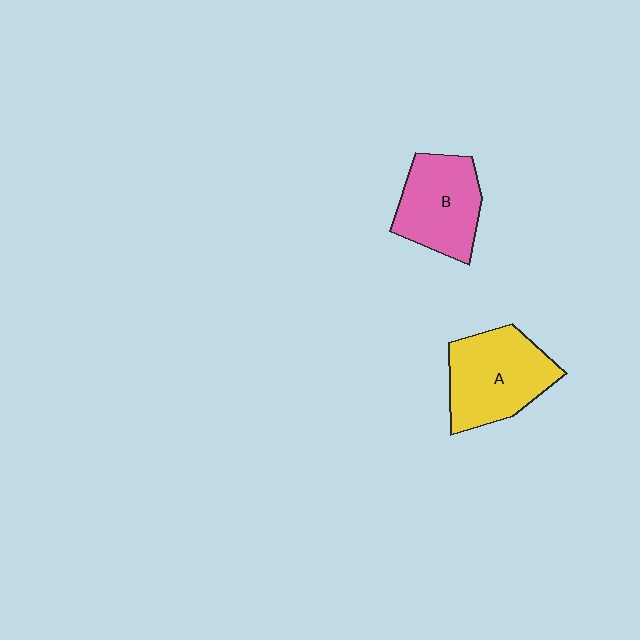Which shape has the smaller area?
Shape B (pink).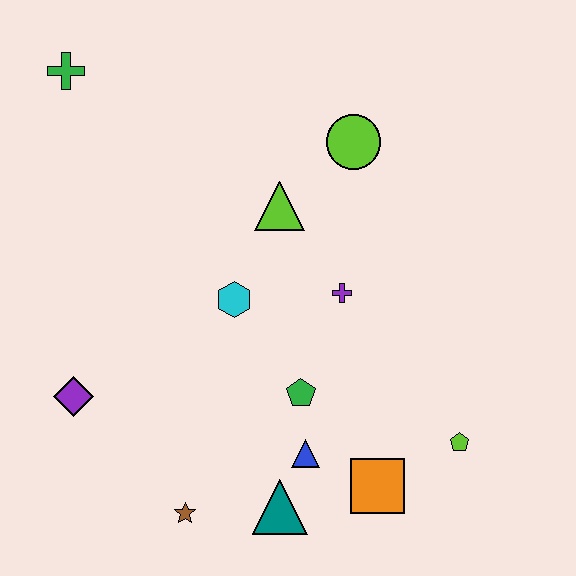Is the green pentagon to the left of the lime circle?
Yes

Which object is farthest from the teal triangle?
The green cross is farthest from the teal triangle.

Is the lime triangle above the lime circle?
No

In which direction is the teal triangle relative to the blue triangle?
The teal triangle is below the blue triangle.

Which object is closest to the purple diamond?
The brown star is closest to the purple diamond.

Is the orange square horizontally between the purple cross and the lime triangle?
No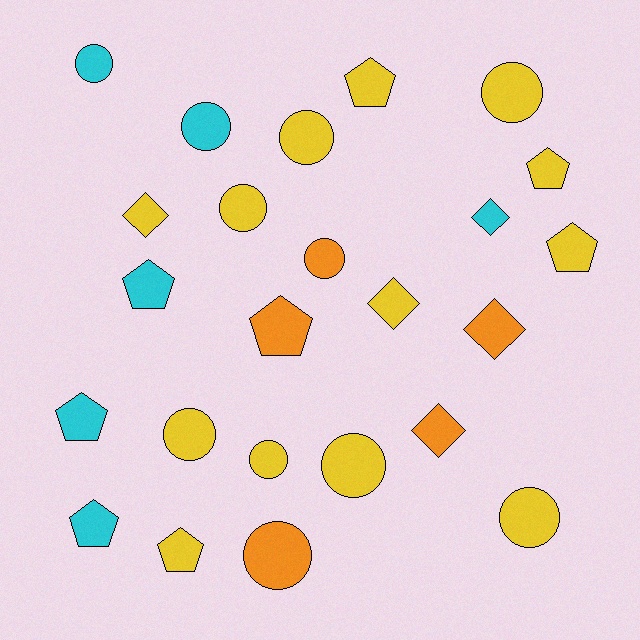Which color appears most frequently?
Yellow, with 13 objects.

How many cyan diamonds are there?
There is 1 cyan diamond.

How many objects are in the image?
There are 24 objects.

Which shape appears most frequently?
Circle, with 11 objects.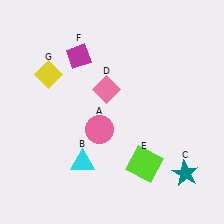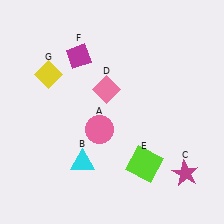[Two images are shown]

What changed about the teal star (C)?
In Image 1, C is teal. In Image 2, it changed to magenta.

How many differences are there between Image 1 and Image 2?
There is 1 difference between the two images.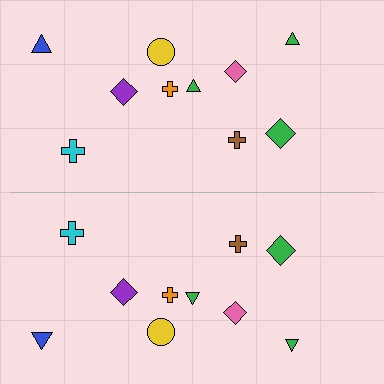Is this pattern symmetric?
Yes, this pattern has bilateral (reflection) symmetry.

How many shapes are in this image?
There are 20 shapes in this image.